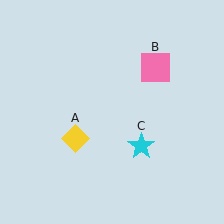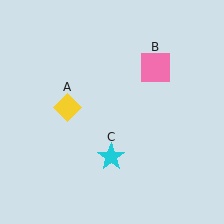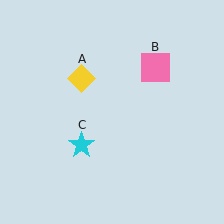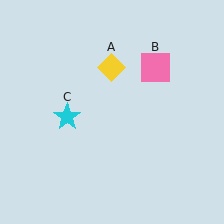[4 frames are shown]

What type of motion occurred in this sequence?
The yellow diamond (object A), cyan star (object C) rotated clockwise around the center of the scene.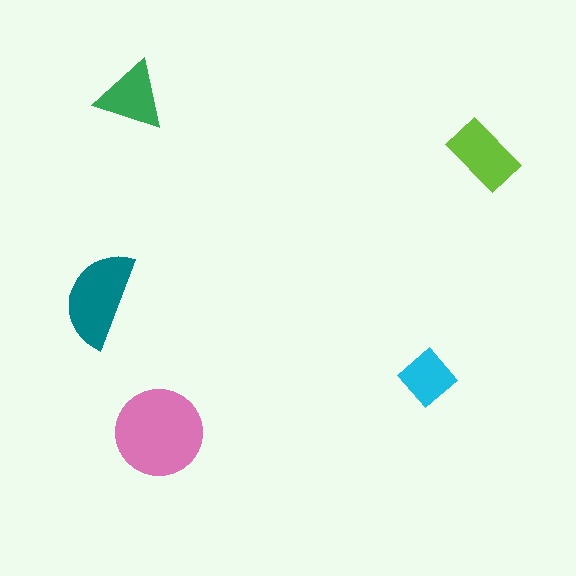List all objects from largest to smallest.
The pink circle, the teal semicircle, the lime rectangle, the green triangle, the cyan diamond.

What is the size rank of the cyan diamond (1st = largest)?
5th.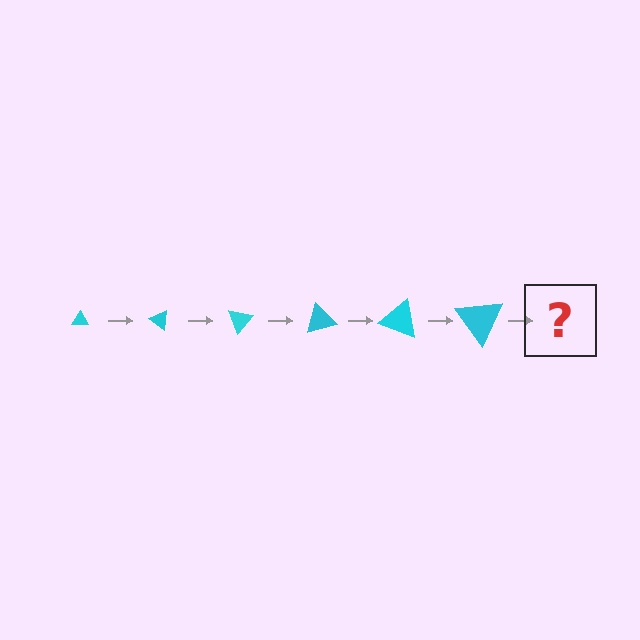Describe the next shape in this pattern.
It should be a triangle, larger than the previous one and rotated 210 degrees from the start.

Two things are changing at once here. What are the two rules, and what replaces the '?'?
The two rules are that the triangle grows larger each step and it rotates 35 degrees each step. The '?' should be a triangle, larger than the previous one and rotated 210 degrees from the start.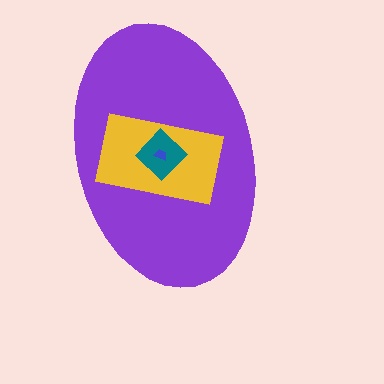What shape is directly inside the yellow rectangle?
The teal diamond.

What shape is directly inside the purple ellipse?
The yellow rectangle.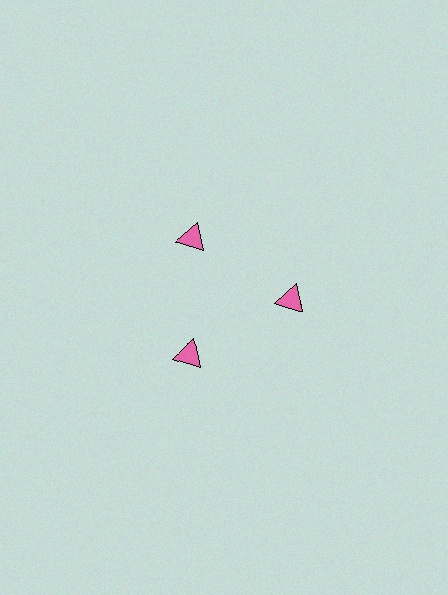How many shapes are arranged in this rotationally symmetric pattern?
There are 3 shapes, arranged in 3 groups of 1.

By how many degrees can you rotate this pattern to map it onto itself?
The pattern maps onto itself every 120 degrees of rotation.